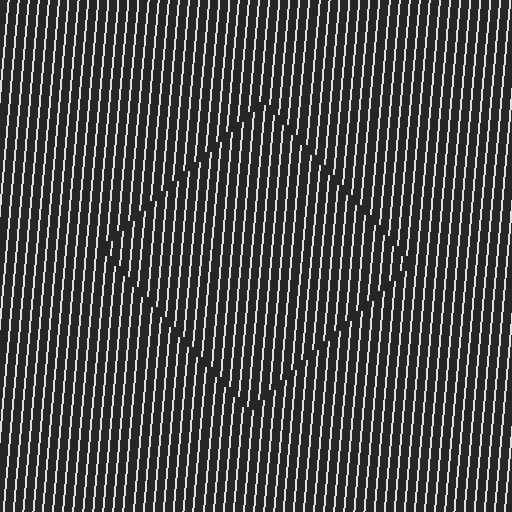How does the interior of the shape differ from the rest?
The interior of the shape contains the same grating, shifted by half a period — the contour is defined by the phase discontinuity where line-ends from the inner and outer gratings abut.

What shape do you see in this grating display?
An illusory square. The interior of the shape contains the same grating, shifted by half a period — the contour is defined by the phase discontinuity where line-ends from the inner and outer gratings abut.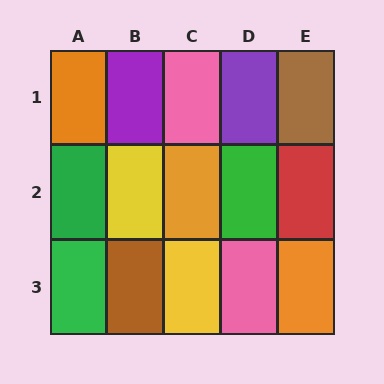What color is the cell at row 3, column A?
Green.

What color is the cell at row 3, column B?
Brown.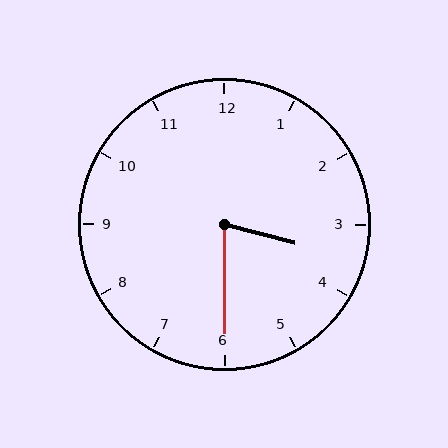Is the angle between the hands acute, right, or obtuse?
It is acute.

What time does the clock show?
3:30.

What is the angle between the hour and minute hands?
Approximately 75 degrees.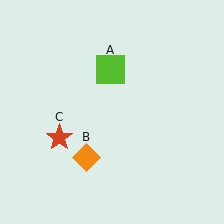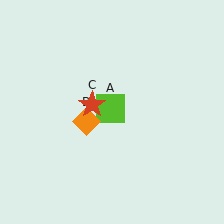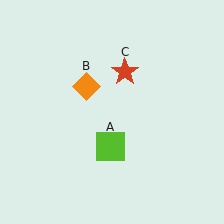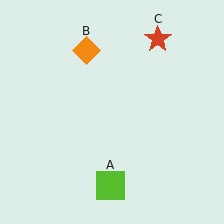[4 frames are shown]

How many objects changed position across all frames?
3 objects changed position: lime square (object A), orange diamond (object B), red star (object C).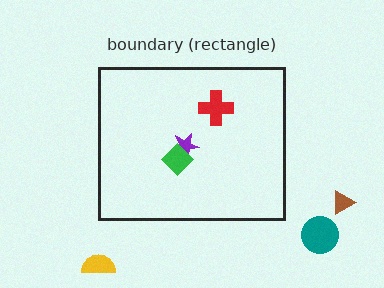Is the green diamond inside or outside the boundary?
Inside.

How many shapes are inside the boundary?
3 inside, 3 outside.